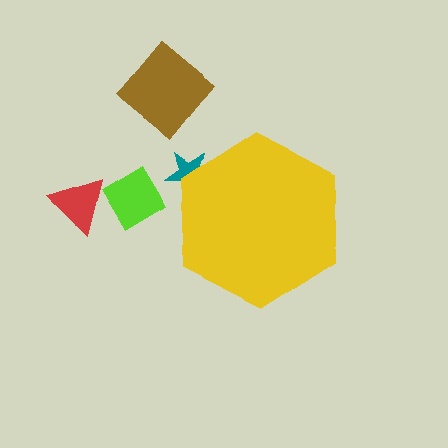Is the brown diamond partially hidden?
No, the brown diamond is fully visible.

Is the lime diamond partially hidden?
No, the lime diamond is fully visible.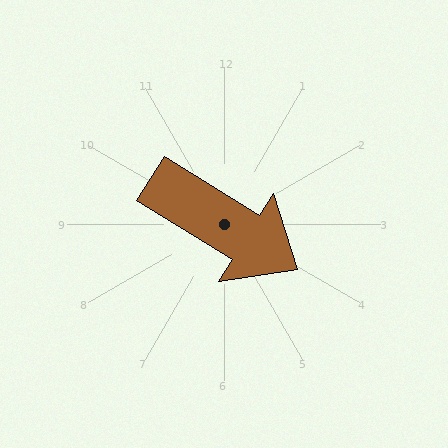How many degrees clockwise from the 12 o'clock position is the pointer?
Approximately 122 degrees.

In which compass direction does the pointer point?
Southeast.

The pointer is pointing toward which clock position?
Roughly 4 o'clock.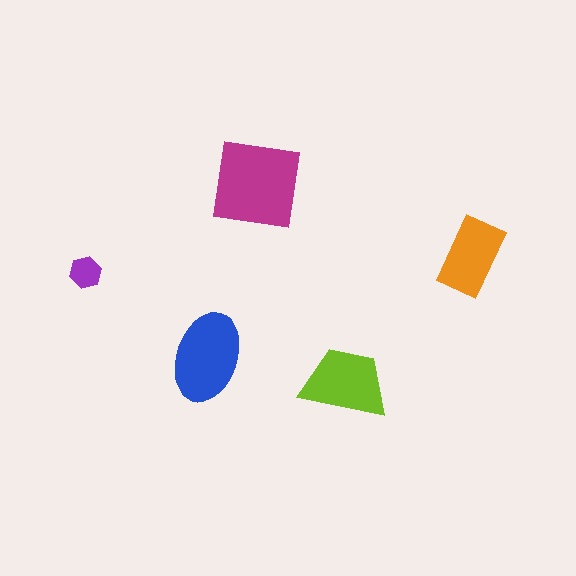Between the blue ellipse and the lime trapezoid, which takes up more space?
The blue ellipse.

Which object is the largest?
The magenta square.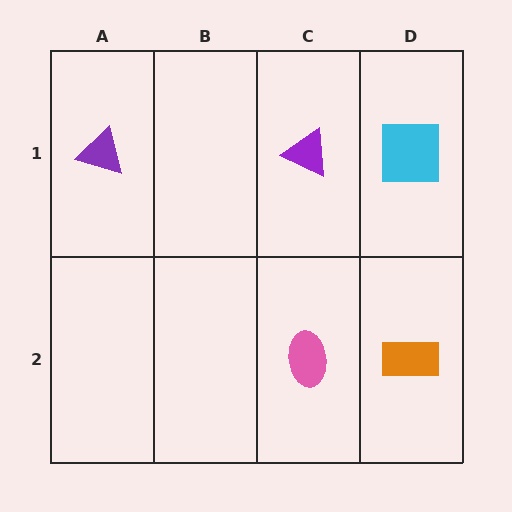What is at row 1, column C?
A purple triangle.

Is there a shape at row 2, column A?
No, that cell is empty.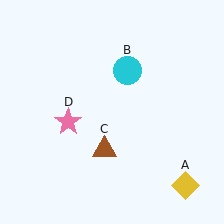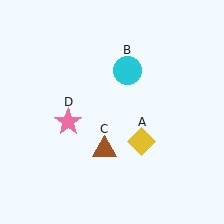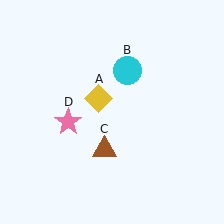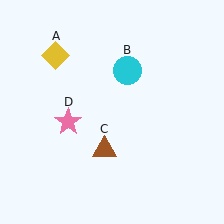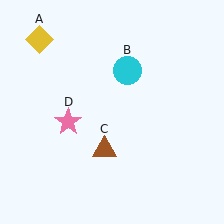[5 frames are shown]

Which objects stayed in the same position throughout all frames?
Cyan circle (object B) and brown triangle (object C) and pink star (object D) remained stationary.